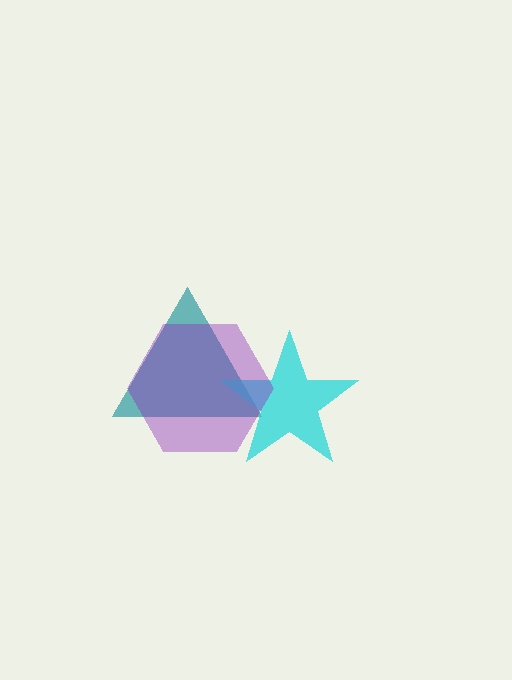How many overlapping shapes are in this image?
There are 3 overlapping shapes in the image.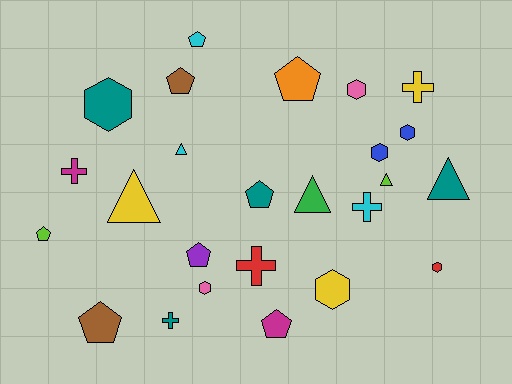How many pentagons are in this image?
There are 8 pentagons.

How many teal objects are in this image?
There are 4 teal objects.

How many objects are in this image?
There are 25 objects.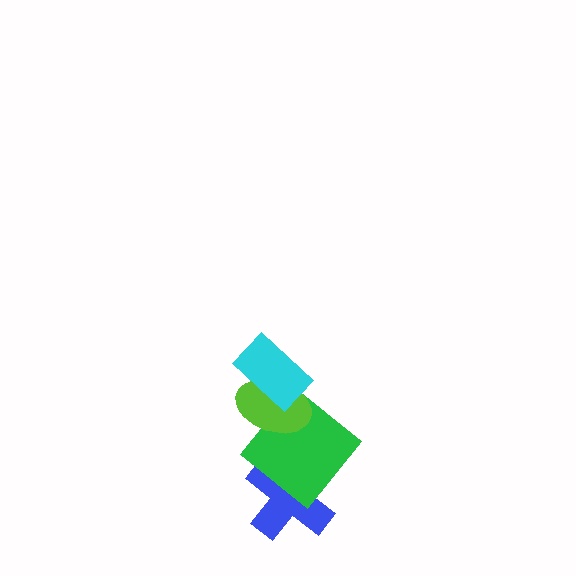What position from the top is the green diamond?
The green diamond is 3rd from the top.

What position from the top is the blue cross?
The blue cross is 4th from the top.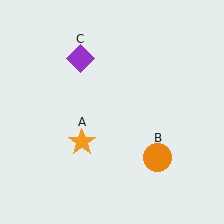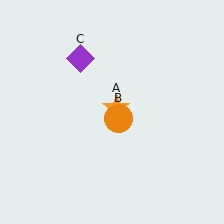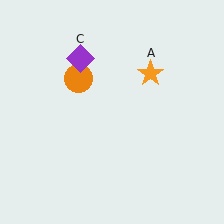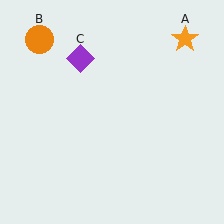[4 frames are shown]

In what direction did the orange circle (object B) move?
The orange circle (object B) moved up and to the left.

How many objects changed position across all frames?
2 objects changed position: orange star (object A), orange circle (object B).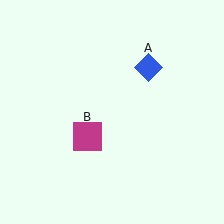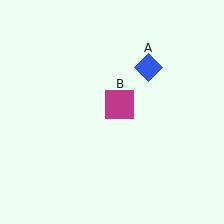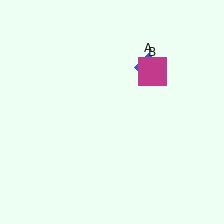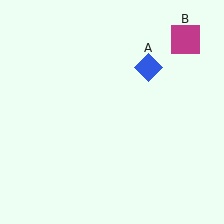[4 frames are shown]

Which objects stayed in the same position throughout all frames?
Blue diamond (object A) remained stationary.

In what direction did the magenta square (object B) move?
The magenta square (object B) moved up and to the right.